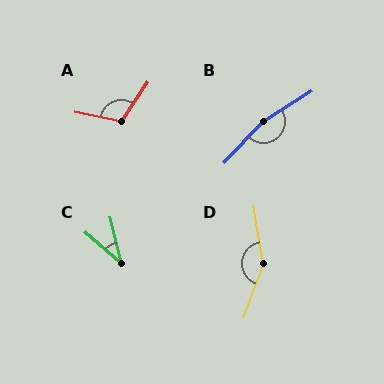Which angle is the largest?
B, at approximately 166 degrees.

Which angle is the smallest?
C, at approximately 35 degrees.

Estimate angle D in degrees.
Approximately 150 degrees.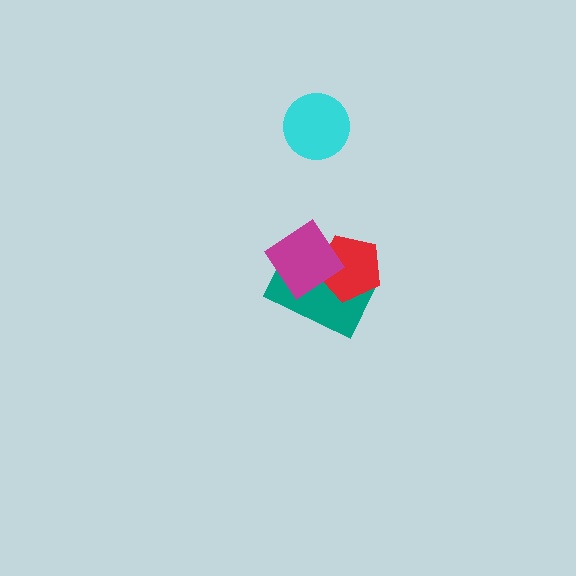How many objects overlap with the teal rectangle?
2 objects overlap with the teal rectangle.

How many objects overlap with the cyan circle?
0 objects overlap with the cyan circle.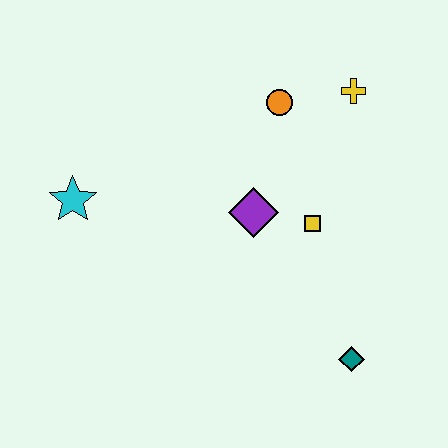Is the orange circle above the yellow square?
Yes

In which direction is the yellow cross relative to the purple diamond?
The yellow cross is above the purple diamond.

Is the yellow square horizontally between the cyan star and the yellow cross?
Yes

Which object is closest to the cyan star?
The purple diamond is closest to the cyan star.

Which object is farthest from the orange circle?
The teal diamond is farthest from the orange circle.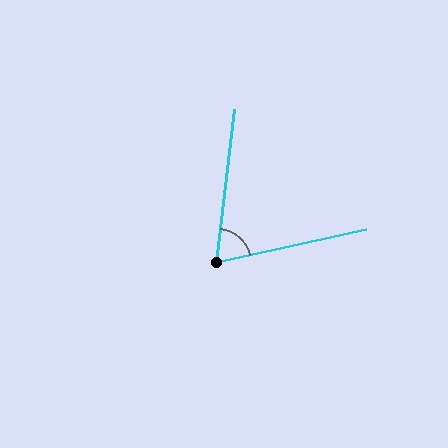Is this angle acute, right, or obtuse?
It is acute.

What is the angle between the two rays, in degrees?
Approximately 71 degrees.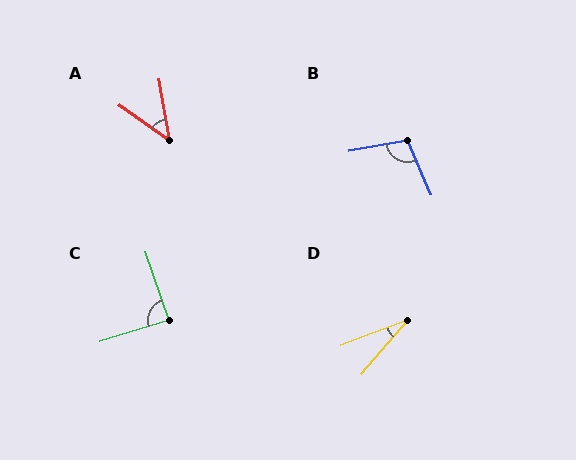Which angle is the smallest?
D, at approximately 29 degrees.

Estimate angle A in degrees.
Approximately 46 degrees.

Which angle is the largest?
B, at approximately 103 degrees.